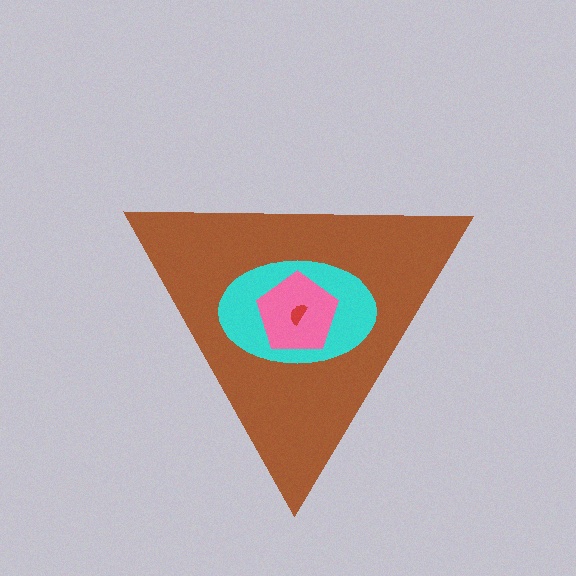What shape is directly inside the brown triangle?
The cyan ellipse.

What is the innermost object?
The red semicircle.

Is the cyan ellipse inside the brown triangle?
Yes.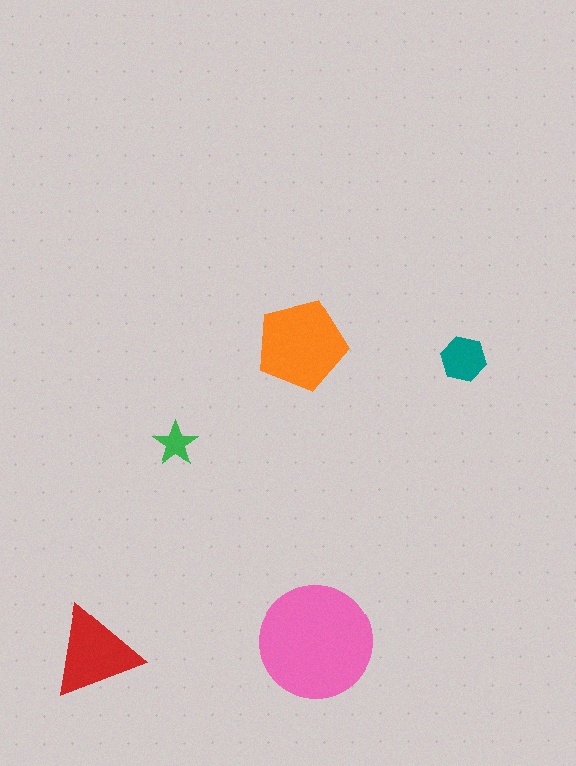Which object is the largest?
The pink circle.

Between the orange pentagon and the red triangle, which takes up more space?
The orange pentagon.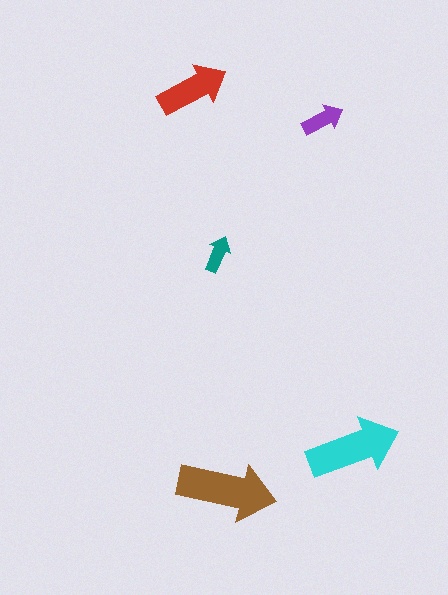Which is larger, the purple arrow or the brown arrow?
The brown one.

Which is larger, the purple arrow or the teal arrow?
The purple one.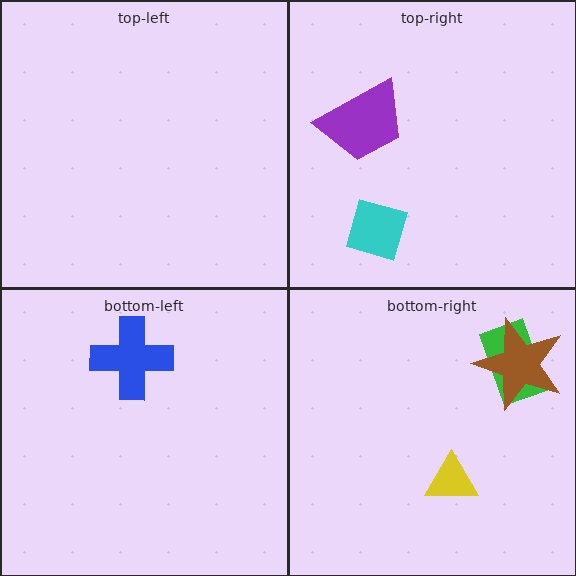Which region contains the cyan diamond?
The top-right region.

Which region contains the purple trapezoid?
The top-right region.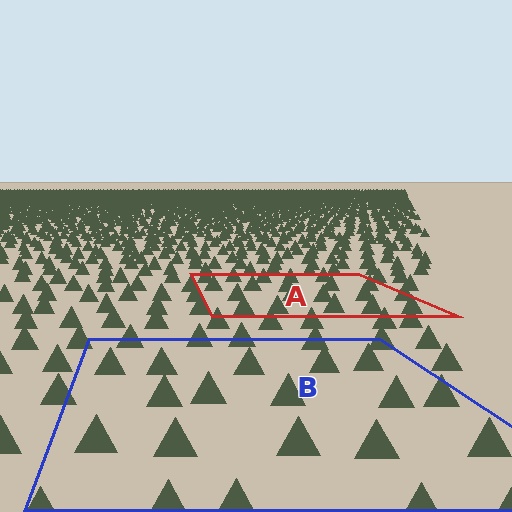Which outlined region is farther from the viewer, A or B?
Region A is farther from the viewer — the texture elements inside it appear smaller and more densely packed.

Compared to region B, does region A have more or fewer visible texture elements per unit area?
Region A has more texture elements per unit area — they are packed more densely because it is farther away.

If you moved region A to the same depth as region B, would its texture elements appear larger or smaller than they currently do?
They would appear larger. At a closer depth, the same texture elements are projected at a bigger on-screen size.